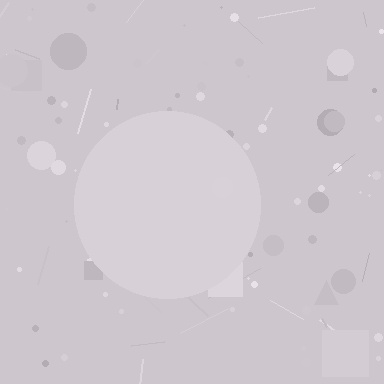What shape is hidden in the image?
A circle is hidden in the image.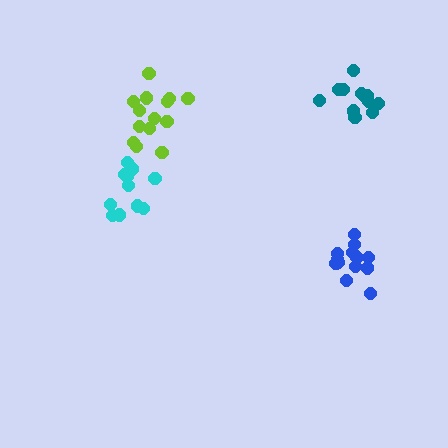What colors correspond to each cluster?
The clusters are colored: blue, lime, teal, cyan.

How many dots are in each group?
Group 1: 13 dots, Group 2: 14 dots, Group 3: 12 dots, Group 4: 12 dots (51 total).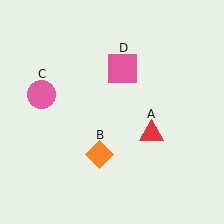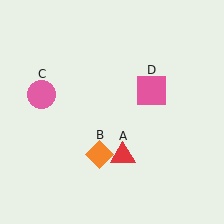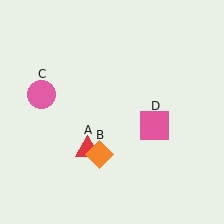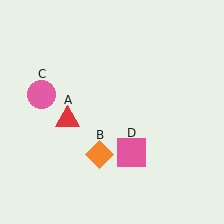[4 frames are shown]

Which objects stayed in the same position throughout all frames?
Orange diamond (object B) and pink circle (object C) remained stationary.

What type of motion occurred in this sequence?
The red triangle (object A), pink square (object D) rotated clockwise around the center of the scene.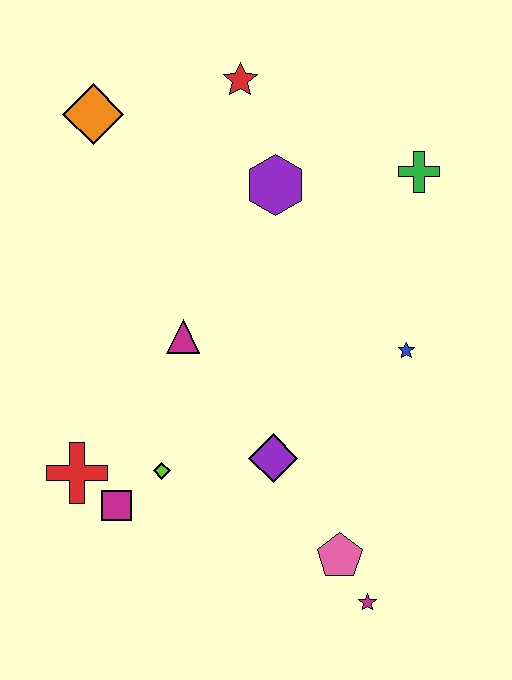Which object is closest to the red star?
The purple hexagon is closest to the red star.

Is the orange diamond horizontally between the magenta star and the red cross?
Yes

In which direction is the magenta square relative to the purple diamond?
The magenta square is to the left of the purple diamond.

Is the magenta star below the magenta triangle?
Yes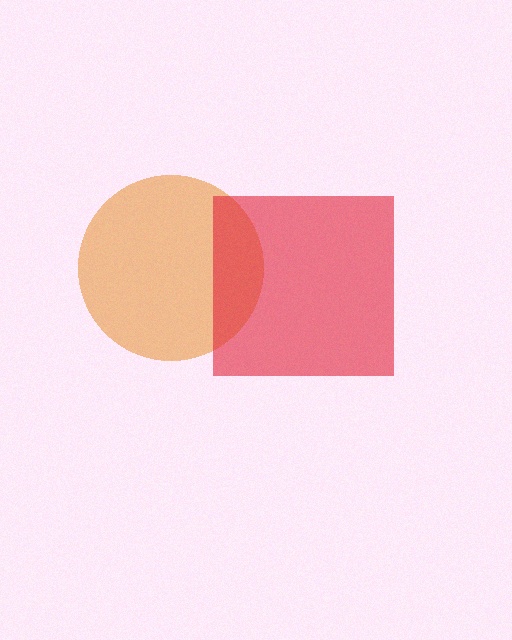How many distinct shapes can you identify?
There are 2 distinct shapes: an orange circle, a red square.